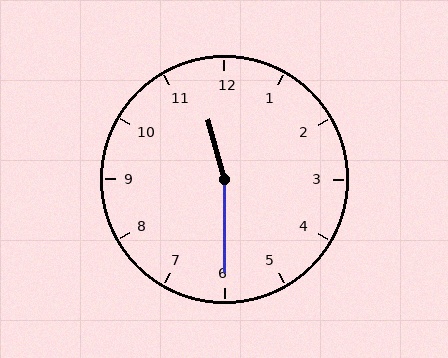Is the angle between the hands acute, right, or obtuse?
It is obtuse.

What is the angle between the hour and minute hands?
Approximately 165 degrees.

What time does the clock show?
11:30.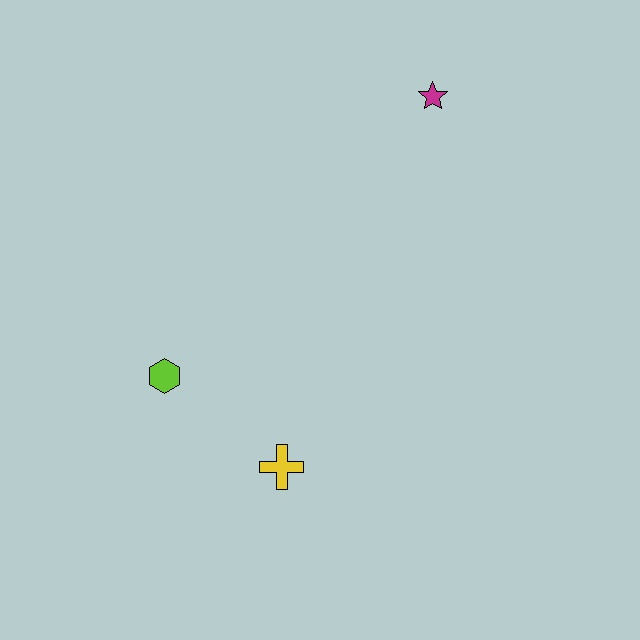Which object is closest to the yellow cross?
The lime hexagon is closest to the yellow cross.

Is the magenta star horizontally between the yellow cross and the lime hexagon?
No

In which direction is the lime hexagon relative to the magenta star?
The lime hexagon is below the magenta star.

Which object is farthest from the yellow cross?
The magenta star is farthest from the yellow cross.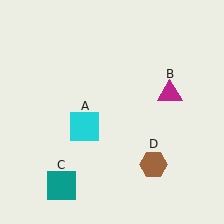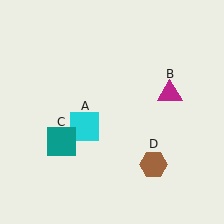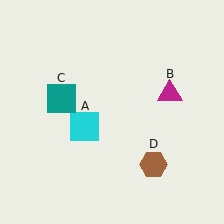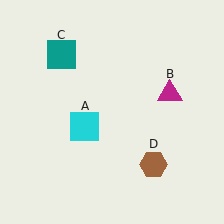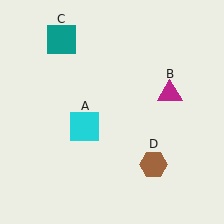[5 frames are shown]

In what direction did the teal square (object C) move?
The teal square (object C) moved up.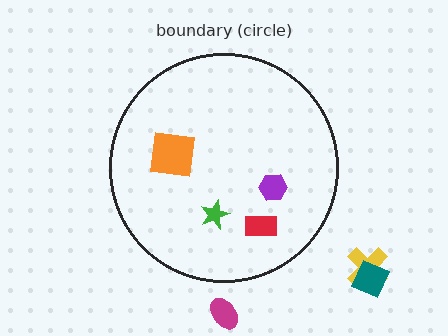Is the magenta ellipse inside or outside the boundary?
Outside.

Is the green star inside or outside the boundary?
Inside.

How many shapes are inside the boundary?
4 inside, 3 outside.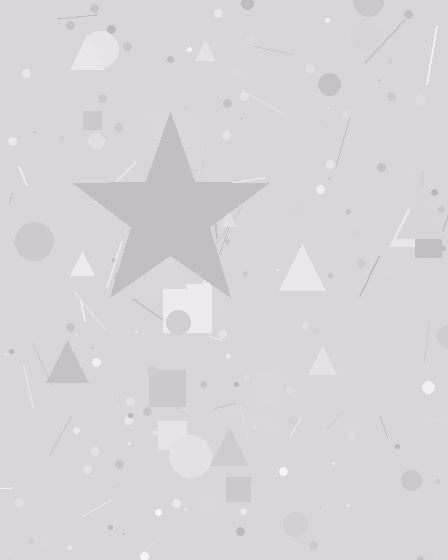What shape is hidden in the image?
A star is hidden in the image.